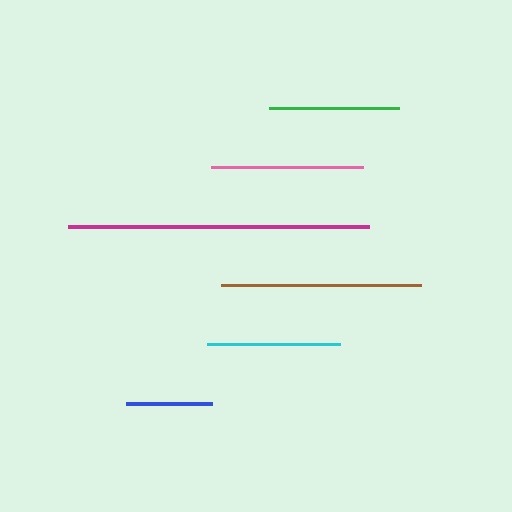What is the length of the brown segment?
The brown segment is approximately 200 pixels long.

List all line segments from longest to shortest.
From longest to shortest: magenta, brown, pink, cyan, green, blue.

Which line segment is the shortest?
The blue line is the shortest at approximately 86 pixels.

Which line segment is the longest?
The magenta line is the longest at approximately 301 pixels.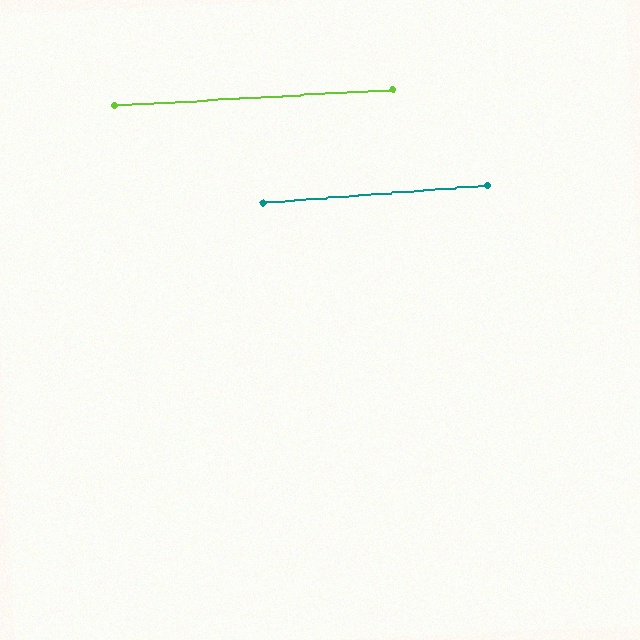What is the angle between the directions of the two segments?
Approximately 1 degree.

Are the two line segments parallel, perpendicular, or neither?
Parallel — their directions differ by only 1.1°.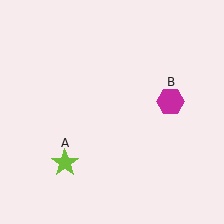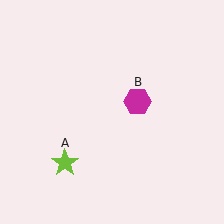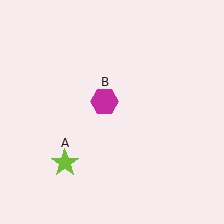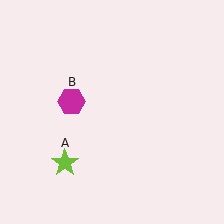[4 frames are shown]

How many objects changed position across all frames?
1 object changed position: magenta hexagon (object B).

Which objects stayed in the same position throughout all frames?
Lime star (object A) remained stationary.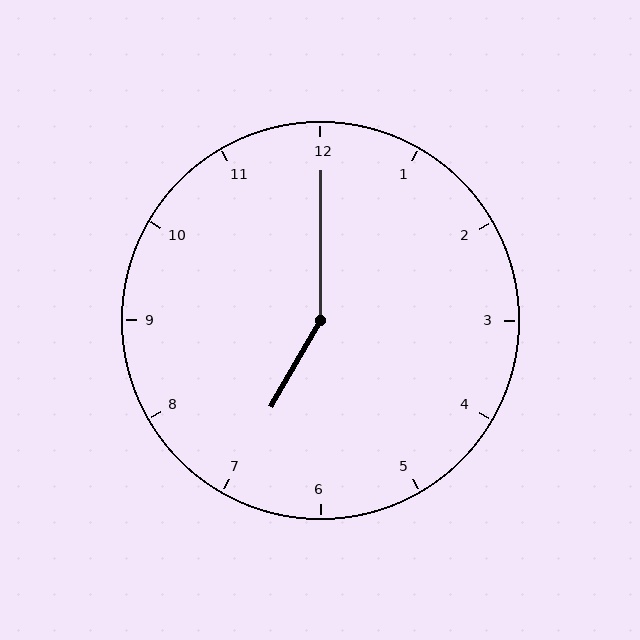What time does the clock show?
7:00.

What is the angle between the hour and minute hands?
Approximately 150 degrees.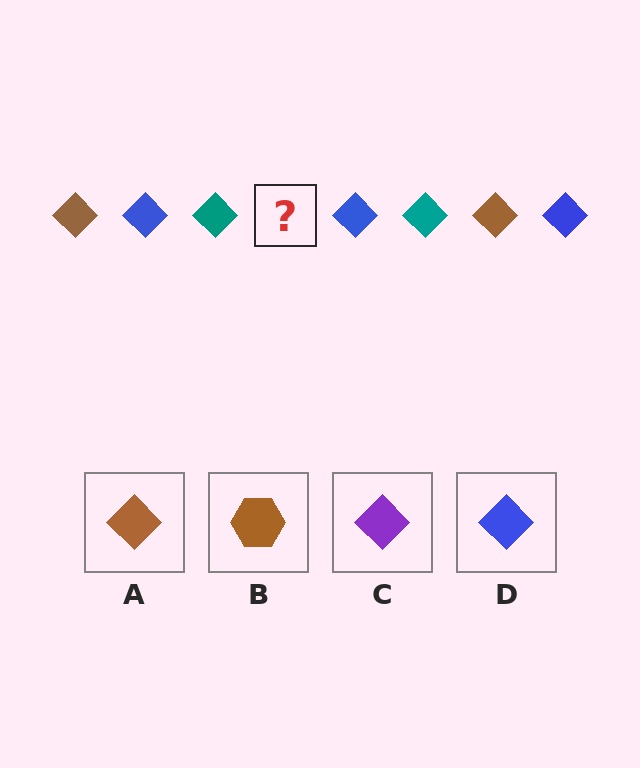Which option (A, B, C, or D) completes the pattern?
A.